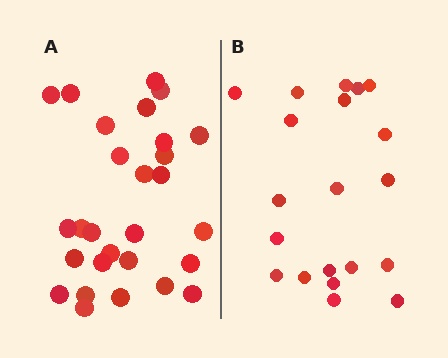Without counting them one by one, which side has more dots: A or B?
Region A (the left region) has more dots.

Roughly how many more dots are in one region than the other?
Region A has roughly 8 or so more dots than region B.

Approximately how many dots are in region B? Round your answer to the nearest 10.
About 20 dots.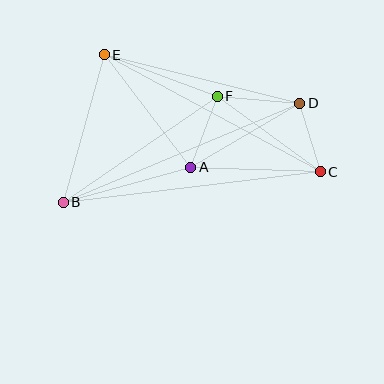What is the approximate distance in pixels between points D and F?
The distance between D and F is approximately 83 pixels.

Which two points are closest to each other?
Points C and D are closest to each other.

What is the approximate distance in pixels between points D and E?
The distance between D and E is approximately 202 pixels.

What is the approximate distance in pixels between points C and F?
The distance between C and F is approximately 128 pixels.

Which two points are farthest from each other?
Points B and C are farthest from each other.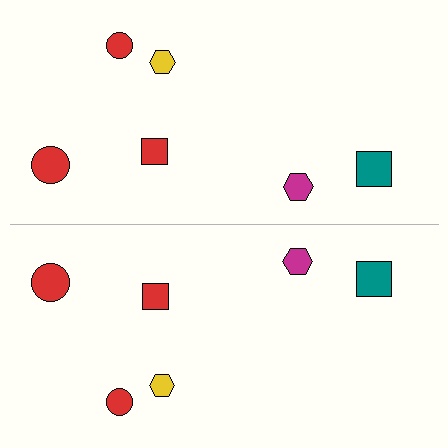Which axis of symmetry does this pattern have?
The pattern has a horizontal axis of symmetry running through the center of the image.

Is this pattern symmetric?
Yes, this pattern has bilateral (reflection) symmetry.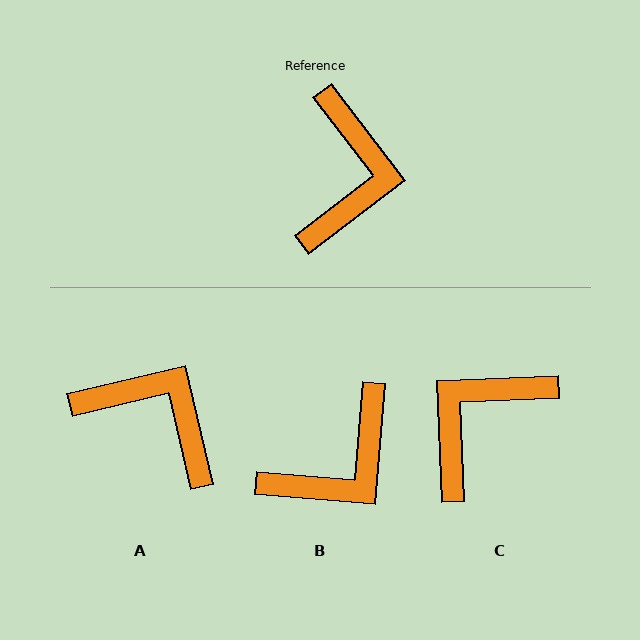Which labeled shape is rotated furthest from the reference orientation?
C, about 145 degrees away.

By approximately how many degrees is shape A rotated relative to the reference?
Approximately 66 degrees counter-clockwise.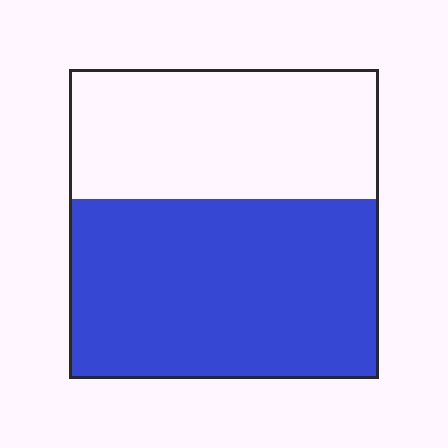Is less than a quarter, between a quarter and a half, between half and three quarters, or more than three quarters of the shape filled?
Between half and three quarters.